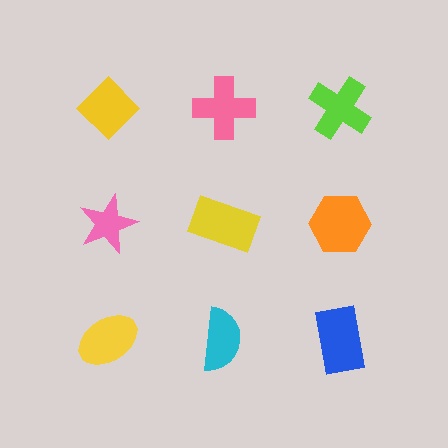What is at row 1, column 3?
A lime cross.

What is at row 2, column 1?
A pink star.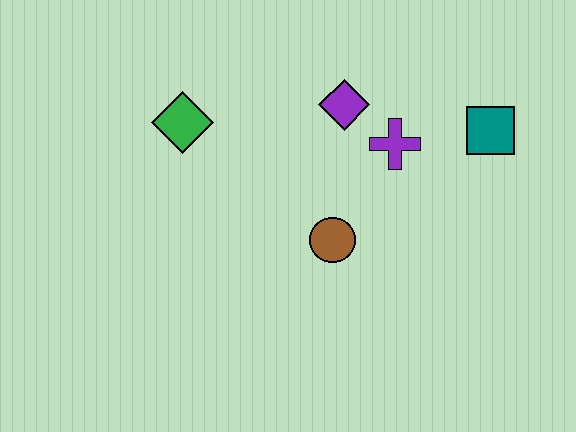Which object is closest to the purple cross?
The purple diamond is closest to the purple cross.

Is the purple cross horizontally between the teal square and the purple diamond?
Yes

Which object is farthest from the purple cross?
The green diamond is farthest from the purple cross.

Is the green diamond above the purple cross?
Yes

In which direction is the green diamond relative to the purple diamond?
The green diamond is to the left of the purple diamond.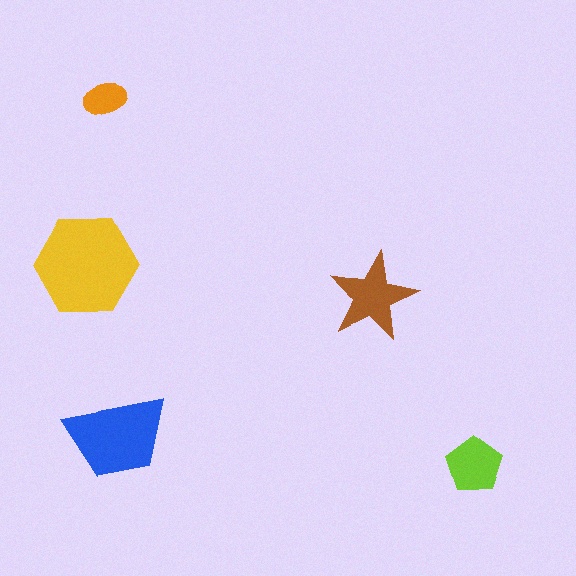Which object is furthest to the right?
The lime pentagon is rightmost.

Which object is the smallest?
The orange ellipse.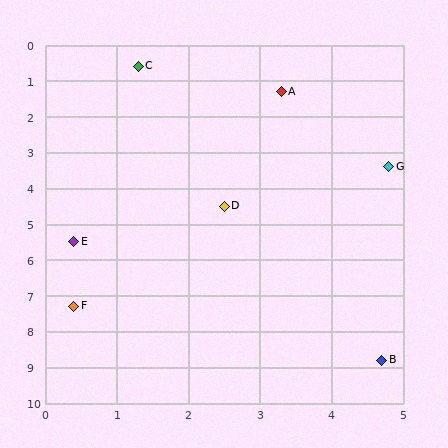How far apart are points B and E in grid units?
Points B and E are about 5.4 grid units apart.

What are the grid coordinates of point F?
Point F is at approximately (0.4, 7.3).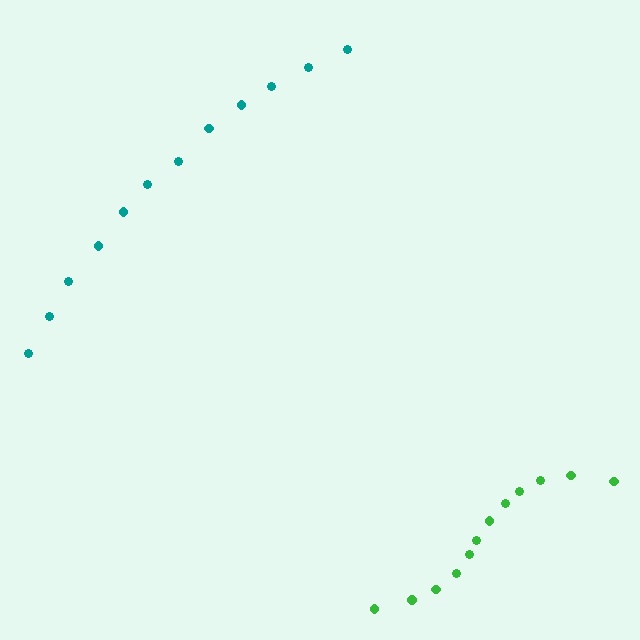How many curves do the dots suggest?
There are 2 distinct paths.